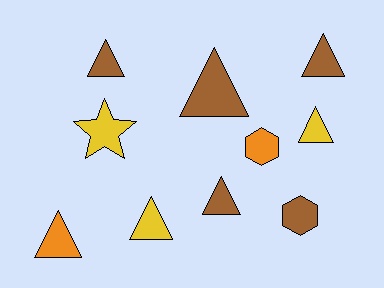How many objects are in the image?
There are 10 objects.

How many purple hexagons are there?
There are no purple hexagons.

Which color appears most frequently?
Brown, with 5 objects.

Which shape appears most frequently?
Triangle, with 7 objects.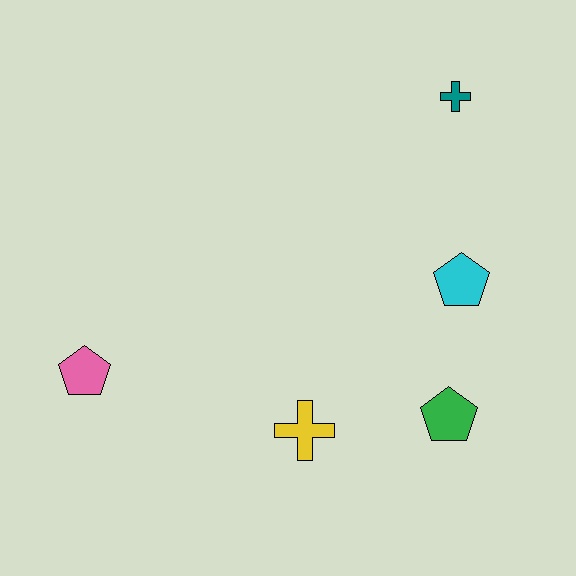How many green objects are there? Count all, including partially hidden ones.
There is 1 green object.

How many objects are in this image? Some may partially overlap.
There are 5 objects.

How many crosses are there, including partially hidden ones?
There are 2 crosses.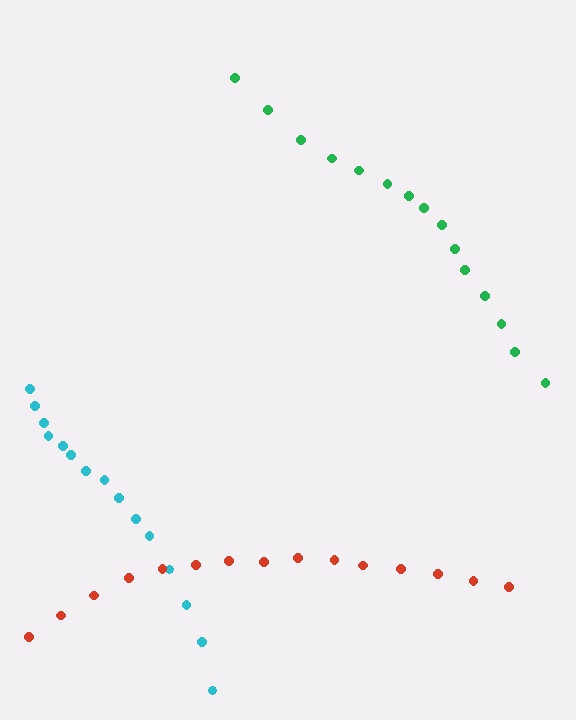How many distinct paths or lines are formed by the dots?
There are 3 distinct paths.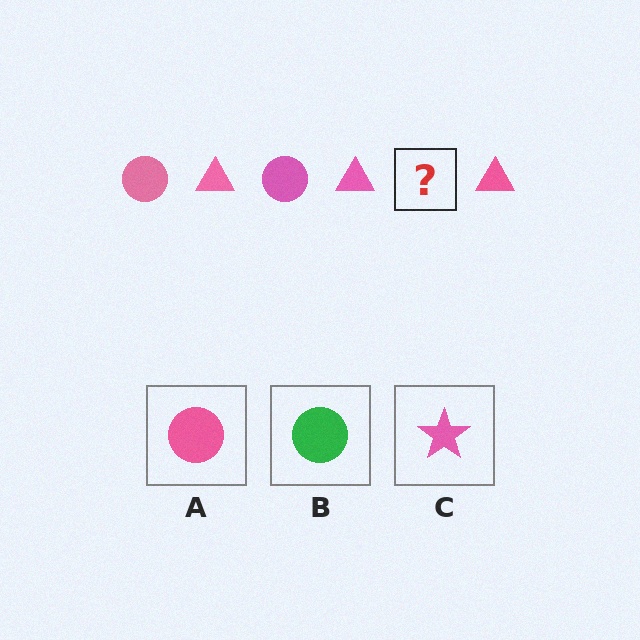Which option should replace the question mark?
Option A.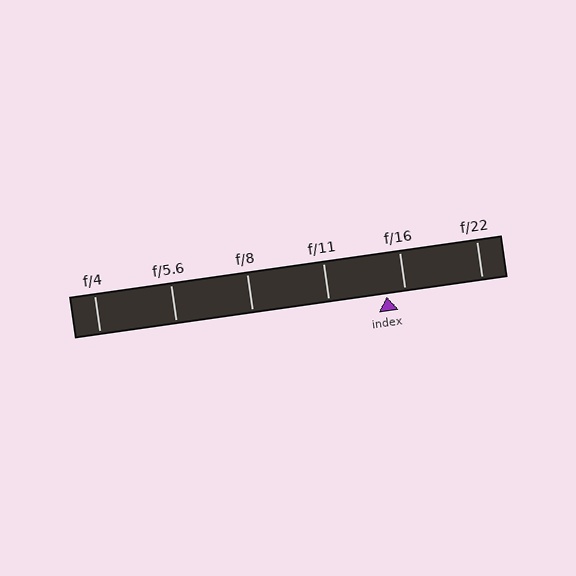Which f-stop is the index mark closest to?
The index mark is closest to f/16.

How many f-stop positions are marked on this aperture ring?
There are 6 f-stop positions marked.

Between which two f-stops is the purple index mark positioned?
The index mark is between f/11 and f/16.